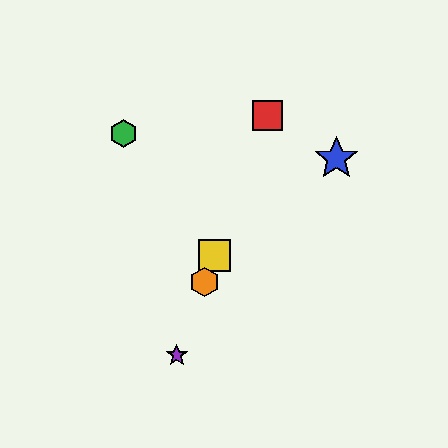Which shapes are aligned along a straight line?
The red square, the yellow square, the purple star, the orange hexagon are aligned along a straight line.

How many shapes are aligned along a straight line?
4 shapes (the red square, the yellow square, the purple star, the orange hexagon) are aligned along a straight line.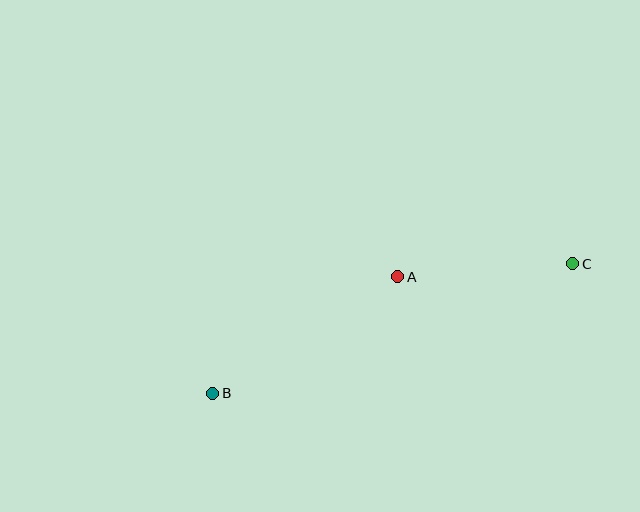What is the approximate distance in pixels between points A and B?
The distance between A and B is approximately 218 pixels.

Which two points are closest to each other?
Points A and C are closest to each other.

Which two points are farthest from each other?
Points B and C are farthest from each other.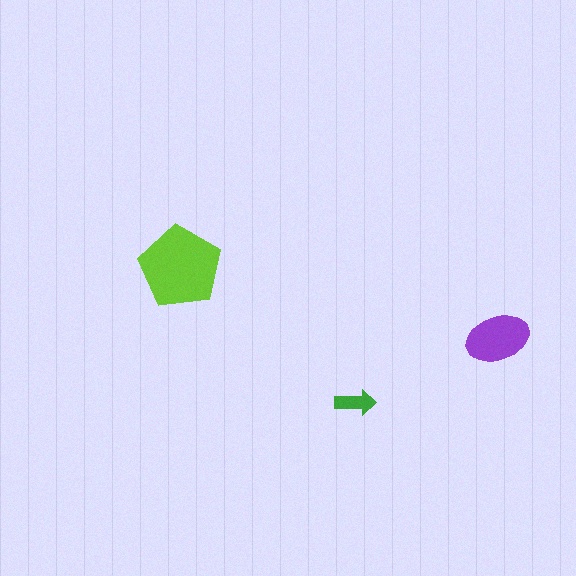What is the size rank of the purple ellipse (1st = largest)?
2nd.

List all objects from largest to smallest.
The lime pentagon, the purple ellipse, the green arrow.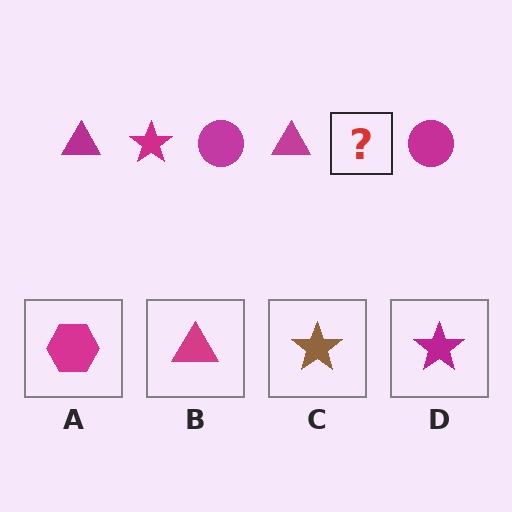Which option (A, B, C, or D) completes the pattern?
D.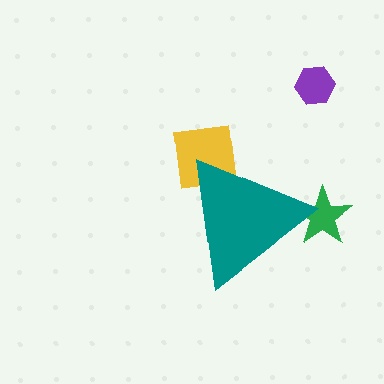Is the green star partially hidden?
Yes, the green star is partially hidden behind the teal triangle.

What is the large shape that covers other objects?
A teal triangle.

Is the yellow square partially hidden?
Yes, the yellow square is partially hidden behind the teal triangle.